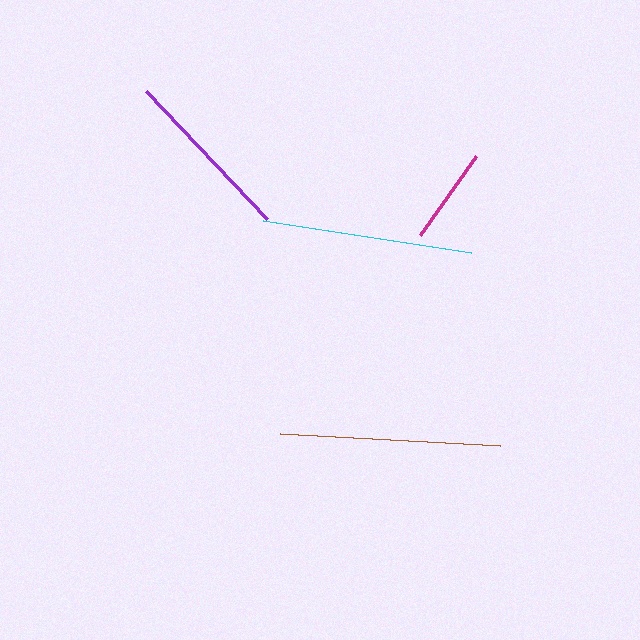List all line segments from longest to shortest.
From longest to shortest: brown, cyan, purple, magenta.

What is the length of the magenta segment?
The magenta segment is approximately 97 pixels long.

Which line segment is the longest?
The brown line is the longest at approximately 219 pixels.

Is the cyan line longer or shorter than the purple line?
The cyan line is longer than the purple line.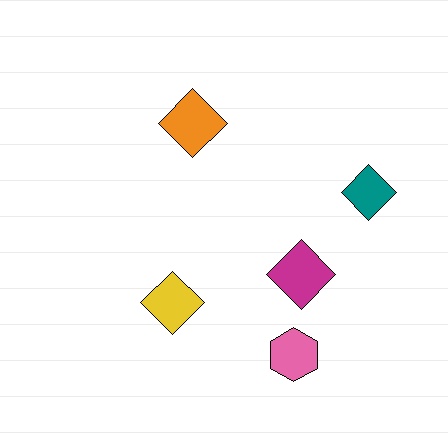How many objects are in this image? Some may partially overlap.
There are 5 objects.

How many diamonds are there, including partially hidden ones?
There are 4 diamonds.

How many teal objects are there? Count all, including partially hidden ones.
There is 1 teal object.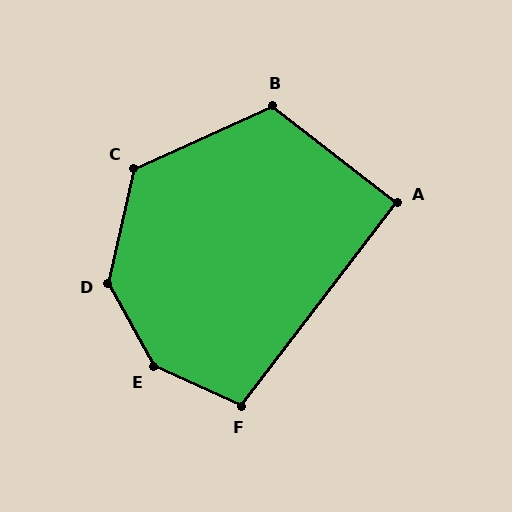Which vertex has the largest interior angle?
E, at approximately 143 degrees.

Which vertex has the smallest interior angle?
A, at approximately 90 degrees.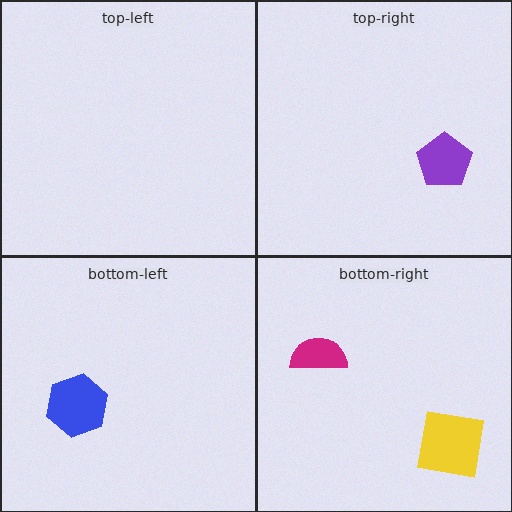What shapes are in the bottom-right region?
The magenta semicircle, the yellow square.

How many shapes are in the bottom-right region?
2.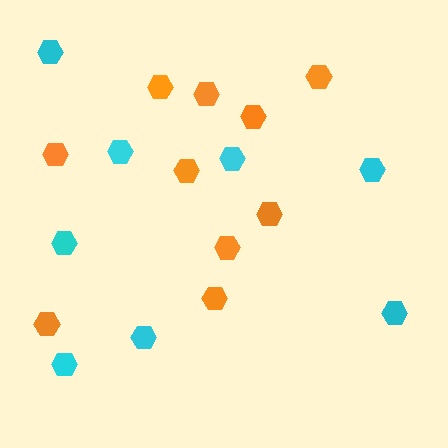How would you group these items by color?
There are 2 groups: one group of orange hexagons (10) and one group of cyan hexagons (8).